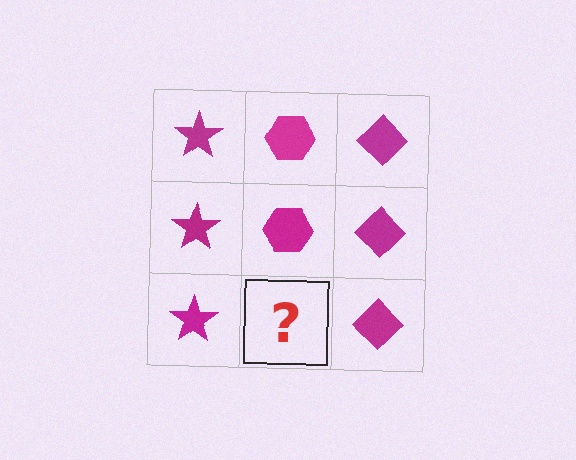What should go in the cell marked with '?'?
The missing cell should contain a magenta hexagon.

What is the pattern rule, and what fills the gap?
The rule is that each column has a consistent shape. The gap should be filled with a magenta hexagon.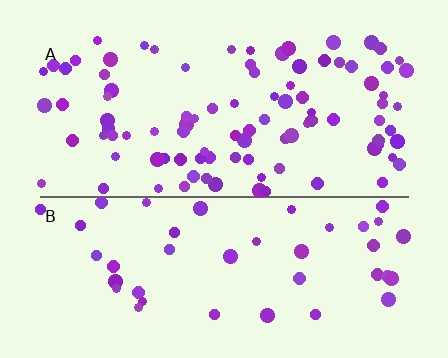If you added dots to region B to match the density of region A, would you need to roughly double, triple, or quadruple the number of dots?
Approximately double.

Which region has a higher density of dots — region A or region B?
A (the top).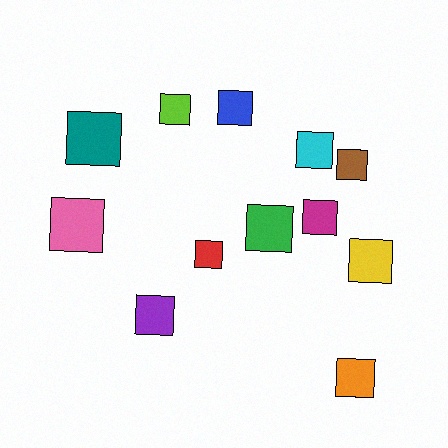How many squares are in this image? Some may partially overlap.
There are 12 squares.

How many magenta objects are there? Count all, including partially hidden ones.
There is 1 magenta object.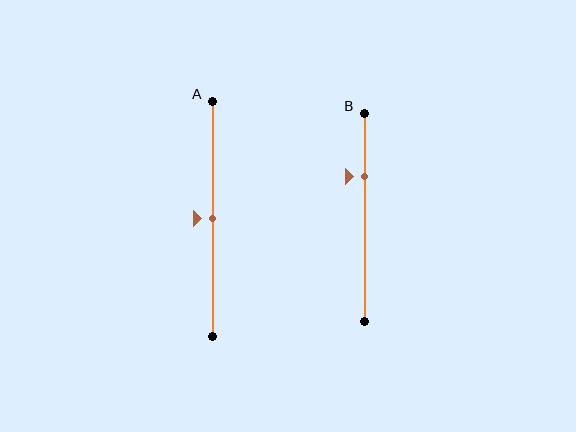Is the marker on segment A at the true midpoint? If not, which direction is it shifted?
Yes, the marker on segment A is at the true midpoint.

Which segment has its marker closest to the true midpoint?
Segment A has its marker closest to the true midpoint.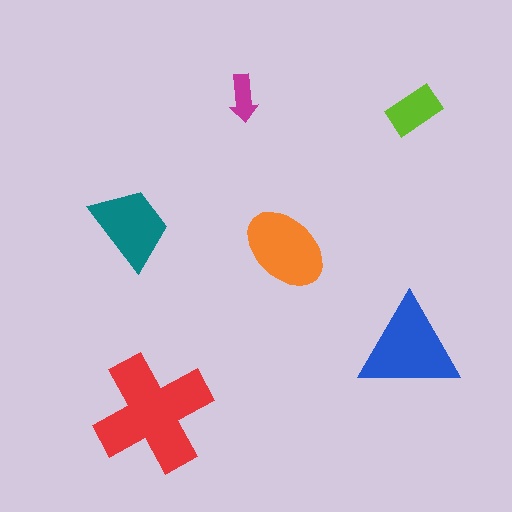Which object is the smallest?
The magenta arrow.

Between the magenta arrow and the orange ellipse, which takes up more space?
The orange ellipse.